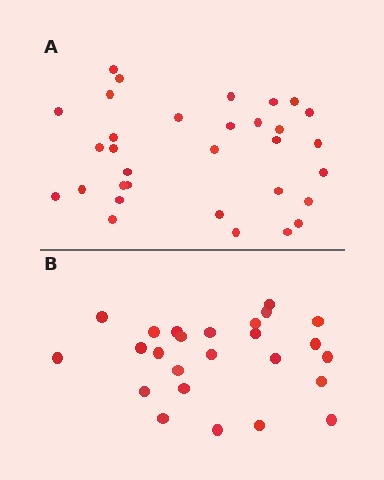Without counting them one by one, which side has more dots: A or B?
Region A (the top region) has more dots.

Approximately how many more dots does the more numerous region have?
Region A has roughly 8 or so more dots than region B.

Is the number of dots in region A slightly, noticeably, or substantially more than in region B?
Region A has noticeably more, but not dramatically so. The ratio is roughly 1.3 to 1.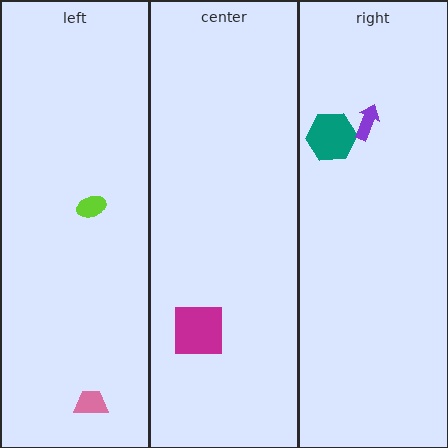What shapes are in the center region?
The magenta square.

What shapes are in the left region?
The lime ellipse, the pink trapezoid.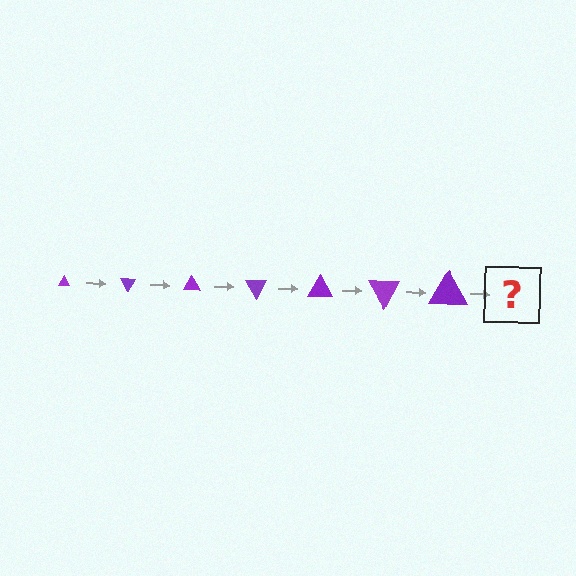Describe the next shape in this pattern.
It should be a triangle, larger than the previous one and rotated 420 degrees from the start.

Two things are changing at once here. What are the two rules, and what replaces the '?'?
The two rules are that the triangle grows larger each step and it rotates 60 degrees each step. The '?' should be a triangle, larger than the previous one and rotated 420 degrees from the start.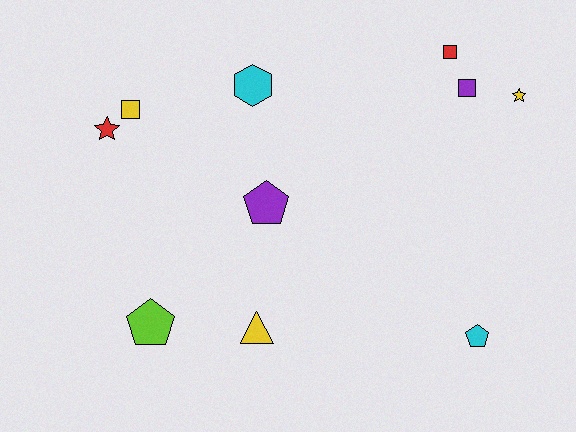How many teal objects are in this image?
There are no teal objects.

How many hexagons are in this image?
There is 1 hexagon.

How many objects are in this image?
There are 10 objects.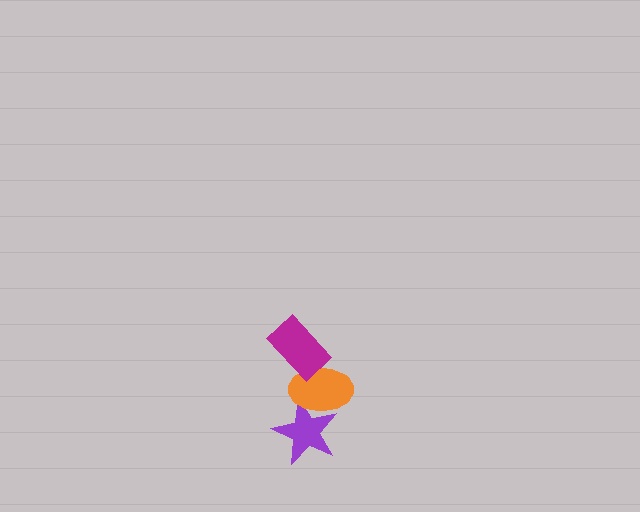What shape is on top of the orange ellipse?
The magenta rectangle is on top of the orange ellipse.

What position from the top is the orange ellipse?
The orange ellipse is 2nd from the top.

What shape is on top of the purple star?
The orange ellipse is on top of the purple star.